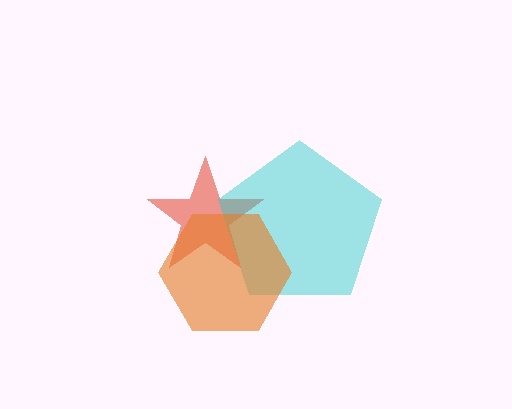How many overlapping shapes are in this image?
There are 3 overlapping shapes in the image.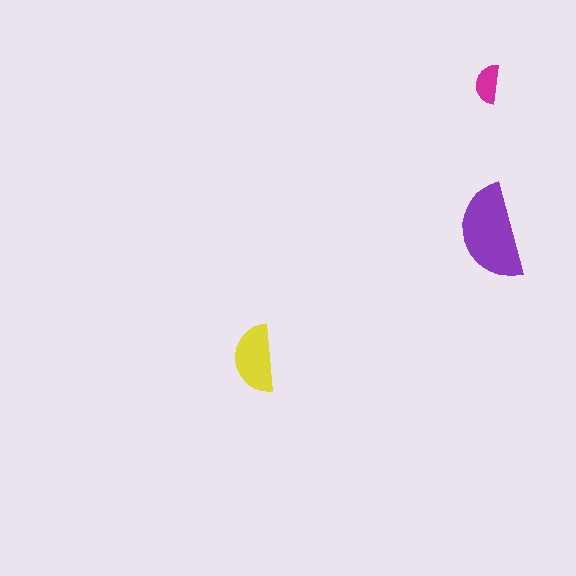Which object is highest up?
The magenta semicircle is topmost.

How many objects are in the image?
There are 3 objects in the image.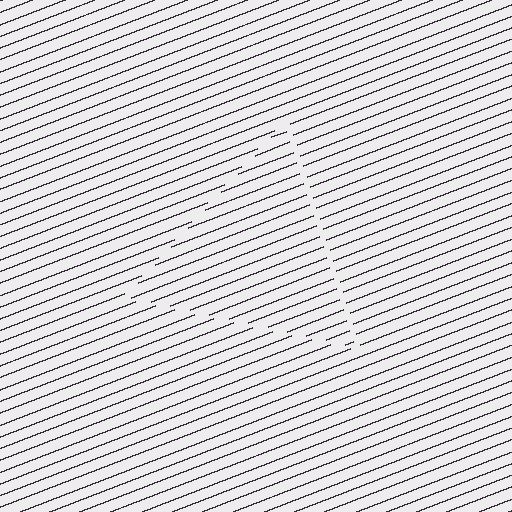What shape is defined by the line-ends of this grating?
An illusory triangle. The interior of the shape contains the same grating, shifted by half a period — the contour is defined by the phase discontinuity where line-ends from the inner and outer gratings abut.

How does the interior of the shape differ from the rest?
The interior of the shape contains the same grating, shifted by half a period — the contour is defined by the phase discontinuity where line-ends from the inner and outer gratings abut.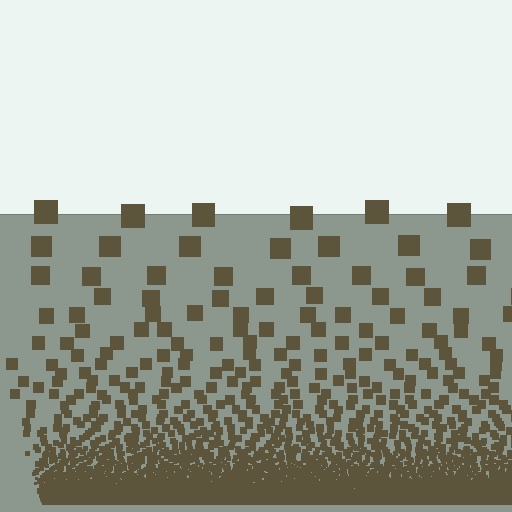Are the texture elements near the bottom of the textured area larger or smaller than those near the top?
Smaller. The gradient is inverted — elements near the bottom are smaller and denser.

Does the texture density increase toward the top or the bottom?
Density increases toward the bottom.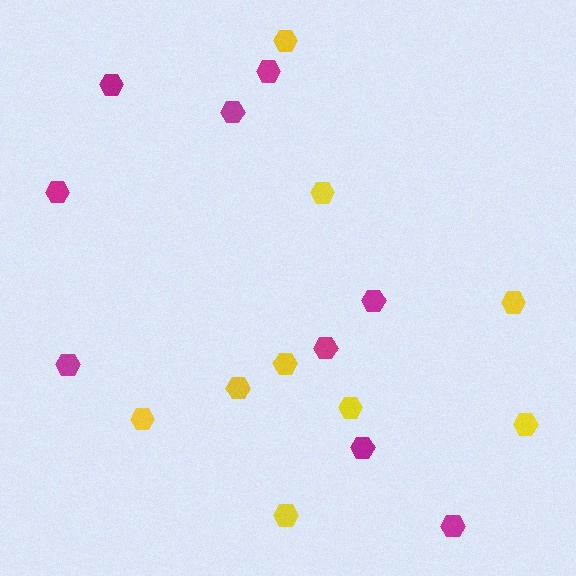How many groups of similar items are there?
There are 2 groups: one group of magenta hexagons (9) and one group of yellow hexagons (9).